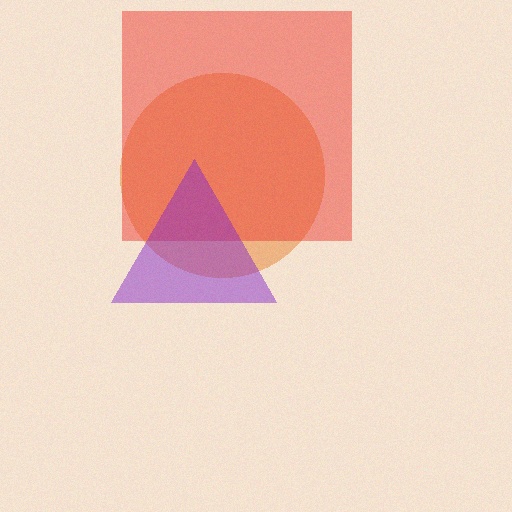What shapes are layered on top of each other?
The layered shapes are: an orange circle, a red square, a purple triangle.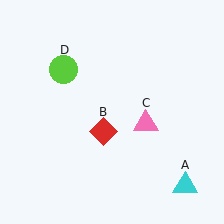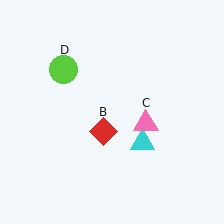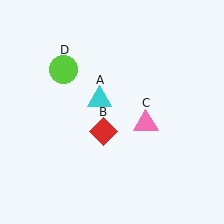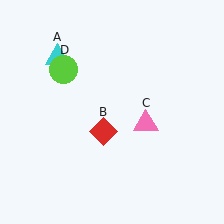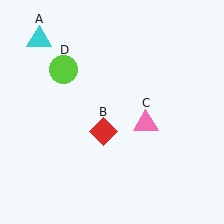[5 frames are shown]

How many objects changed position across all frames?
1 object changed position: cyan triangle (object A).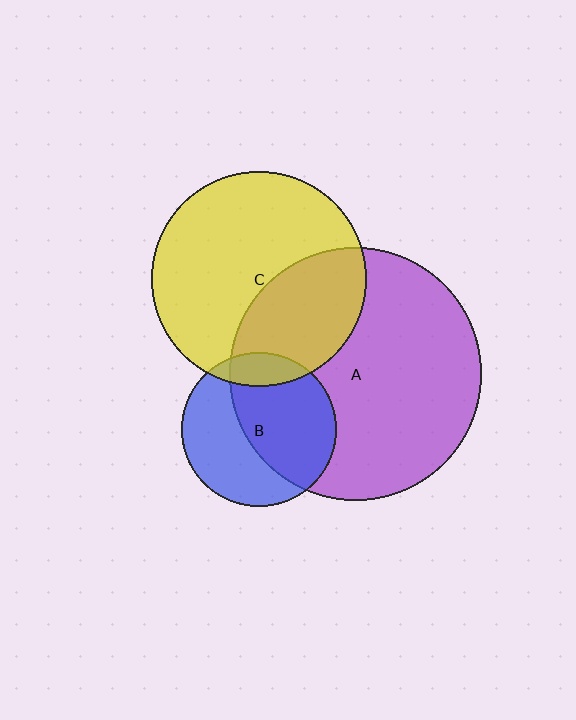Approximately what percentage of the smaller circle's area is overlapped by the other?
Approximately 35%.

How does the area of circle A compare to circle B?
Approximately 2.7 times.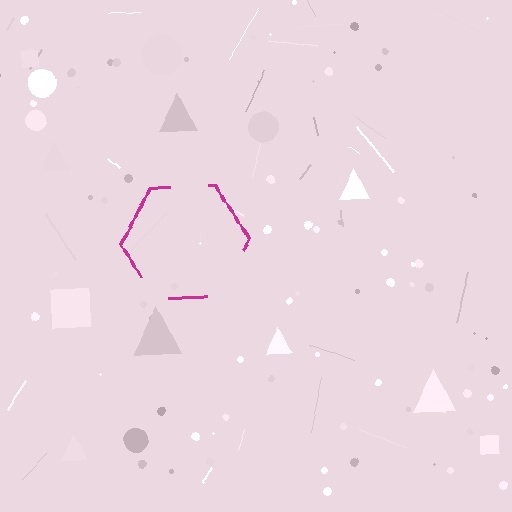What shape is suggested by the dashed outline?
The dashed outline suggests a hexagon.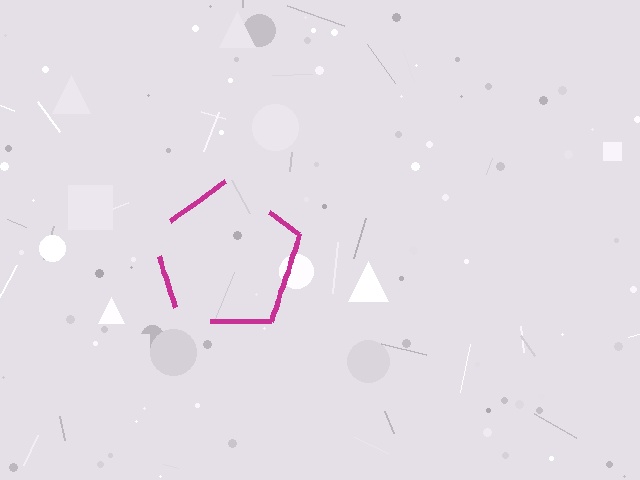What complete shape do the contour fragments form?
The contour fragments form a pentagon.